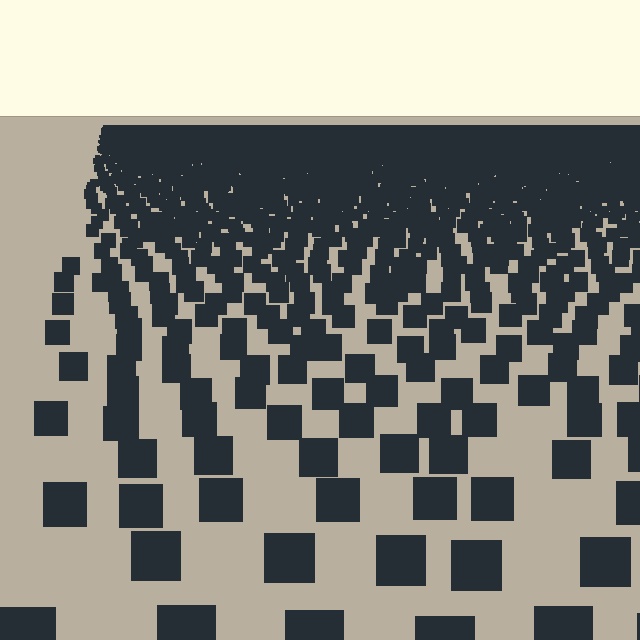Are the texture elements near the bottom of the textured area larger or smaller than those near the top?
Larger. Near the bottom, elements are closer to the viewer and appear at a bigger on-screen size.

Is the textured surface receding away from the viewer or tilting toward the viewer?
The surface is receding away from the viewer. Texture elements get smaller and denser toward the top.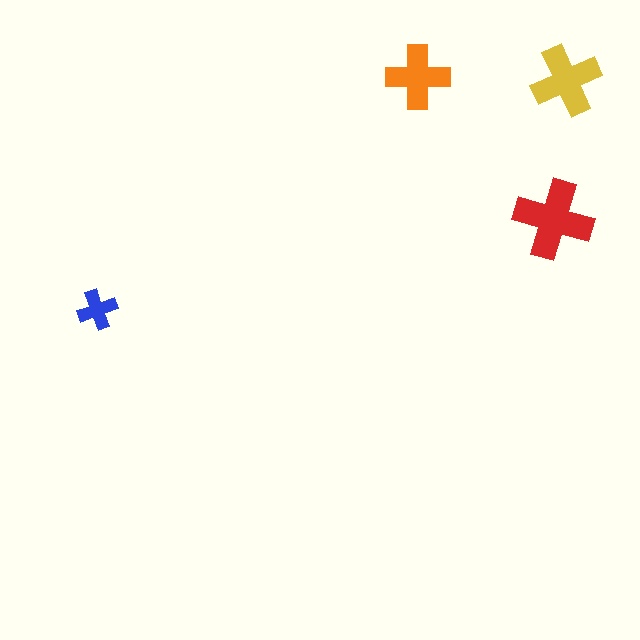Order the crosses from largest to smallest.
the red one, the yellow one, the orange one, the blue one.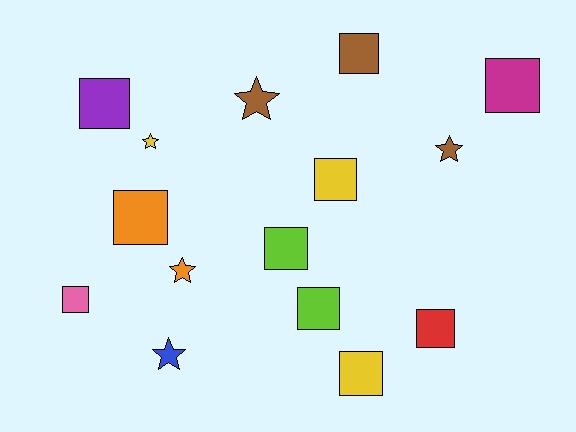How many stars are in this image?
There are 5 stars.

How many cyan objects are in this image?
There are no cyan objects.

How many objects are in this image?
There are 15 objects.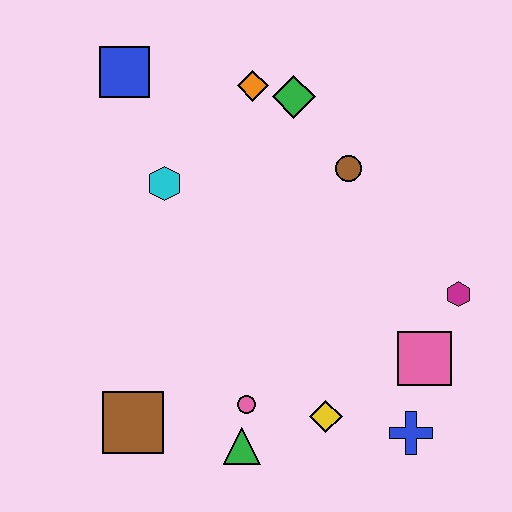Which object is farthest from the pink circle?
The blue square is farthest from the pink circle.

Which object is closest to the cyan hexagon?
The blue square is closest to the cyan hexagon.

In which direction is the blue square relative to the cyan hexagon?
The blue square is above the cyan hexagon.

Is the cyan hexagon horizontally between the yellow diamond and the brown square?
Yes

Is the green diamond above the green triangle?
Yes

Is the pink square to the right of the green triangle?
Yes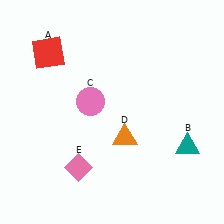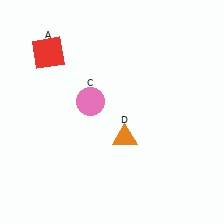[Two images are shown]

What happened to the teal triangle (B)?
The teal triangle (B) was removed in Image 2. It was in the bottom-right area of Image 1.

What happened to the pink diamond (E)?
The pink diamond (E) was removed in Image 2. It was in the bottom-left area of Image 1.